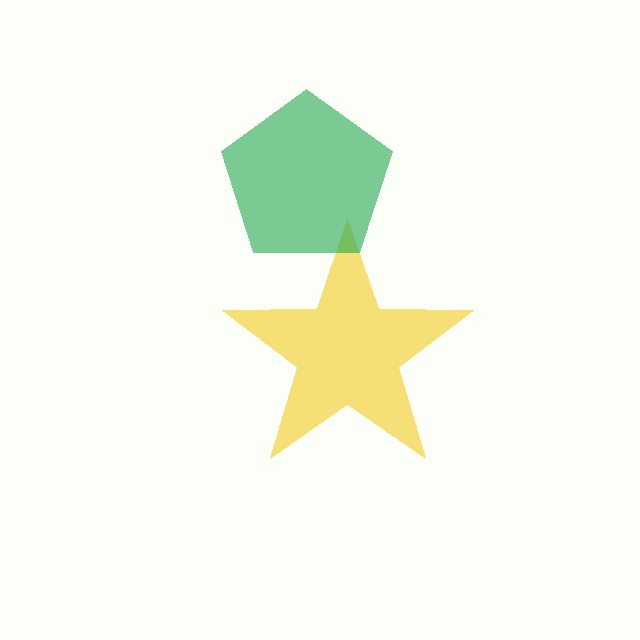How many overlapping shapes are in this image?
There are 2 overlapping shapes in the image.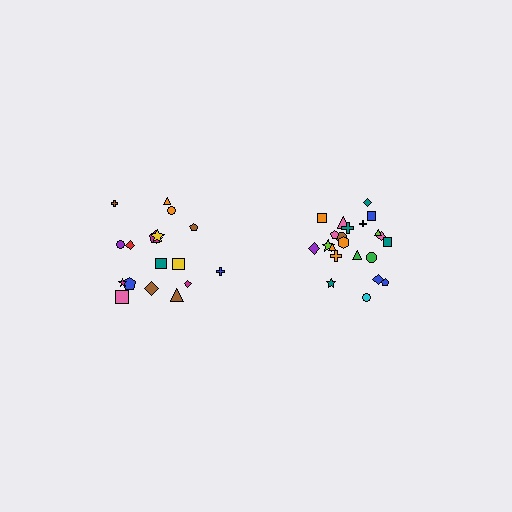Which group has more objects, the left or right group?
The right group.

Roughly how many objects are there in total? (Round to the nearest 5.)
Roughly 40 objects in total.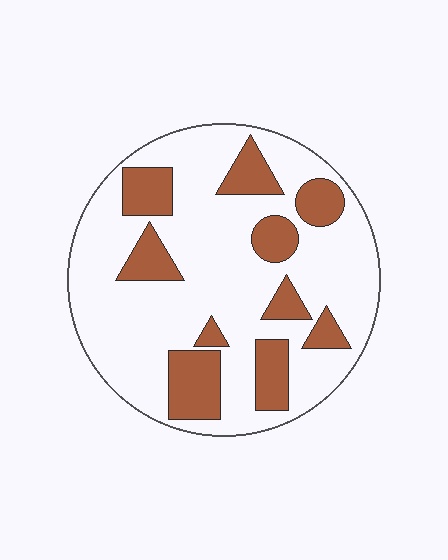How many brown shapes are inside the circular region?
10.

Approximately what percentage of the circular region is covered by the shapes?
Approximately 25%.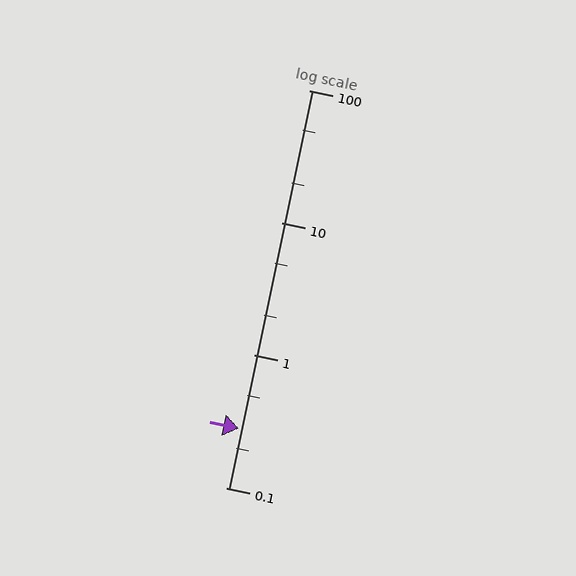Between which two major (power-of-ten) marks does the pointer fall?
The pointer is between 0.1 and 1.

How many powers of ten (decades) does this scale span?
The scale spans 3 decades, from 0.1 to 100.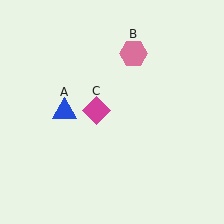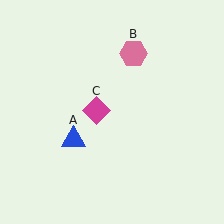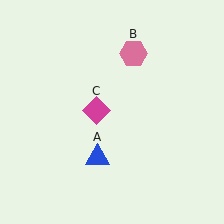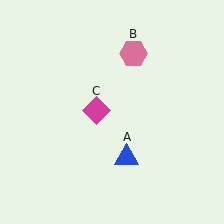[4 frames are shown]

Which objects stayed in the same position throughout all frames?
Pink hexagon (object B) and magenta diamond (object C) remained stationary.